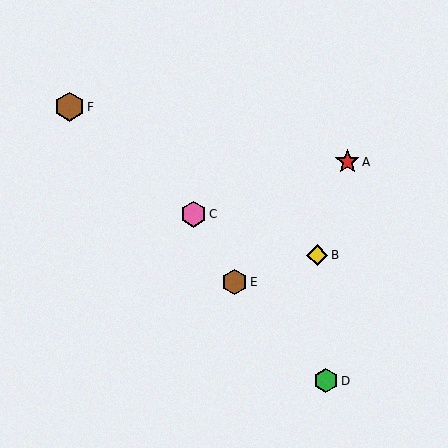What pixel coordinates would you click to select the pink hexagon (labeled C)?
Click at (193, 214) to select the pink hexagon C.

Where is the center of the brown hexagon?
The center of the brown hexagon is at (235, 282).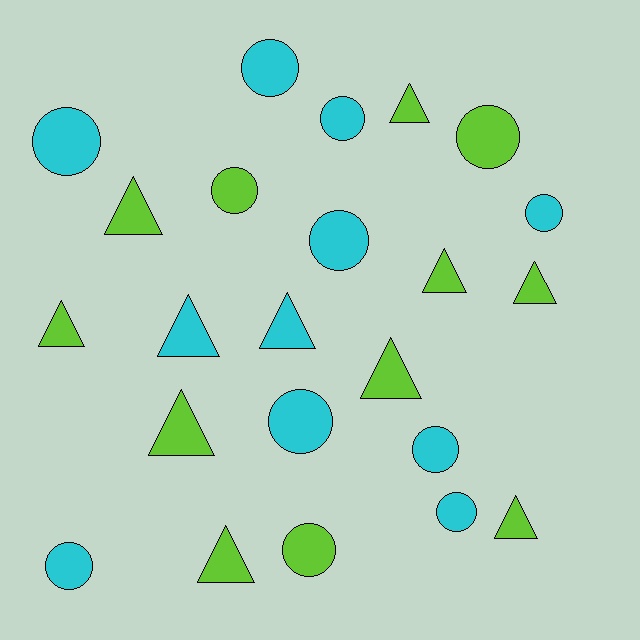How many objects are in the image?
There are 23 objects.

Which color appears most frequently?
Lime, with 12 objects.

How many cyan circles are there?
There are 9 cyan circles.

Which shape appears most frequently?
Circle, with 12 objects.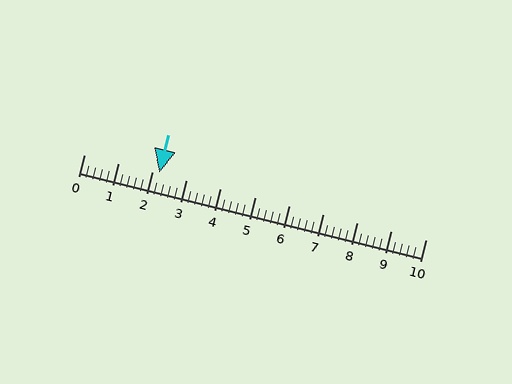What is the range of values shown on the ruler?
The ruler shows values from 0 to 10.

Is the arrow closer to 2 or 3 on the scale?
The arrow is closer to 2.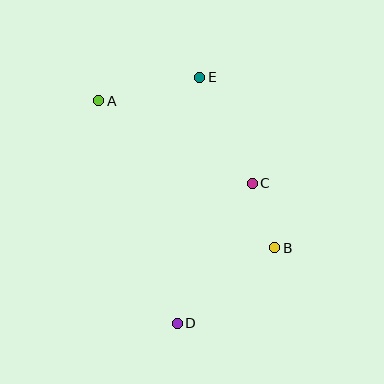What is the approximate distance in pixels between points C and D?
The distance between C and D is approximately 159 pixels.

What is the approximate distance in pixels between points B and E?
The distance between B and E is approximately 186 pixels.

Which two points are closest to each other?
Points B and C are closest to each other.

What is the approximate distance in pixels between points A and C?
The distance between A and C is approximately 174 pixels.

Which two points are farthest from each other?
Points D and E are farthest from each other.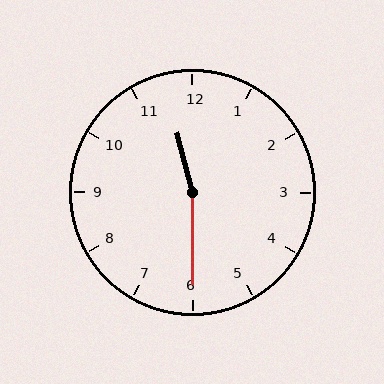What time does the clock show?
11:30.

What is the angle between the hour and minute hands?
Approximately 165 degrees.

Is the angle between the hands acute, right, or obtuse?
It is obtuse.